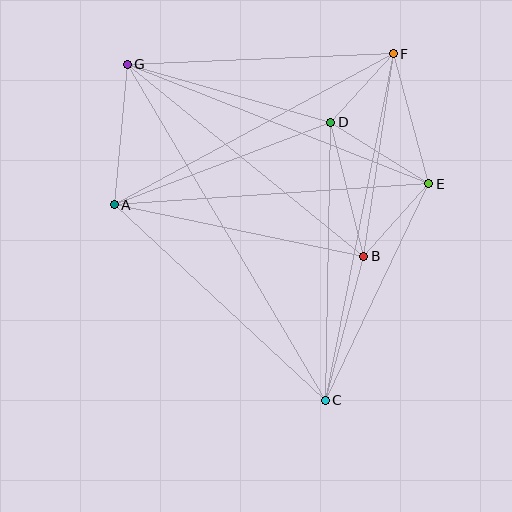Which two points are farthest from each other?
Points C and G are farthest from each other.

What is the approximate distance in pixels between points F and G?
The distance between F and G is approximately 266 pixels.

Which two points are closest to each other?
Points D and F are closest to each other.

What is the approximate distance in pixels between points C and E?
The distance between C and E is approximately 240 pixels.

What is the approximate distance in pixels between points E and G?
The distance between E and G is approximately 324 pixels.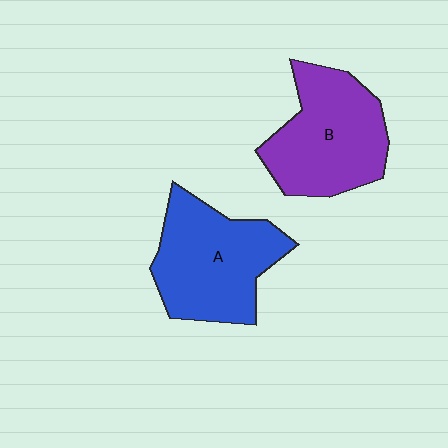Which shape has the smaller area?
Shape B (purple).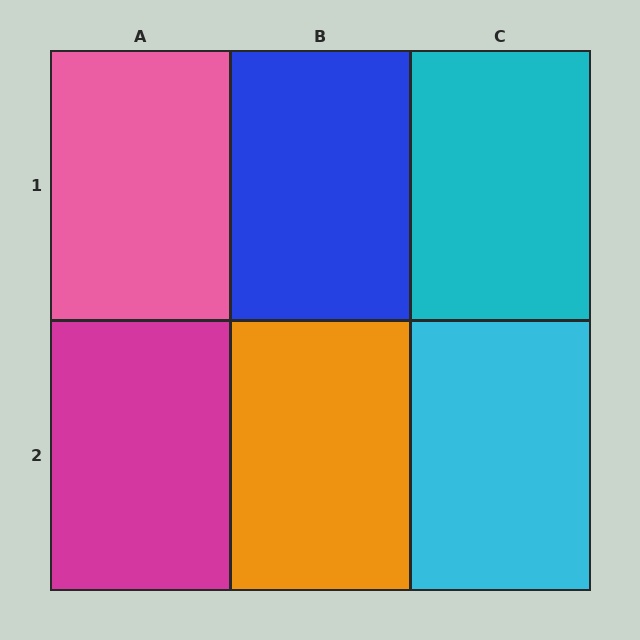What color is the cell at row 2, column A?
Magenta.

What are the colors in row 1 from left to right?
Pink, blue, cyan.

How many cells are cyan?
2 cells are cyan.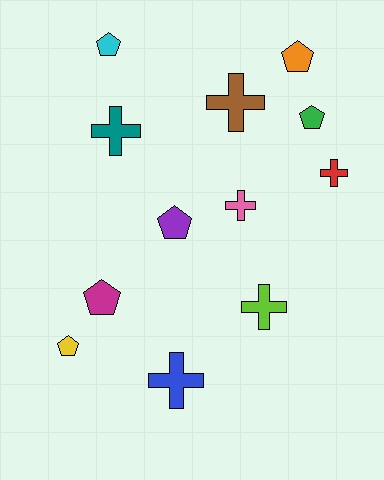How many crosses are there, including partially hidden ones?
There are 6 crosses.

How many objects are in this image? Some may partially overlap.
There are 12 objects.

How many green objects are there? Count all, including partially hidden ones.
There is 1 green object.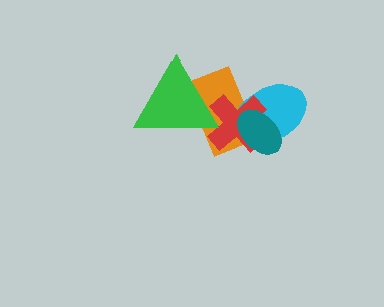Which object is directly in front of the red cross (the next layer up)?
The teal ellipse is directly in front of the red cross.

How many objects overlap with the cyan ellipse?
3 objects overlap with the cyan ellipse.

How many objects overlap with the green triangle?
2 objects overlap with the green triangle.